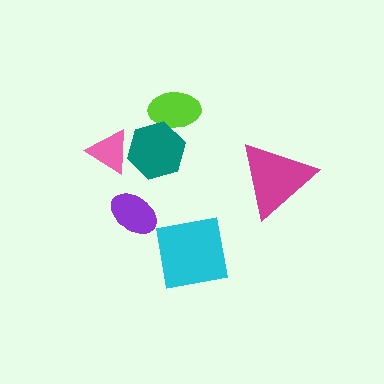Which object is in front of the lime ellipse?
The teal hexagon is in front of the lime ellipse.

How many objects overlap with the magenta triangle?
0 objects overlap with the magenta triangle.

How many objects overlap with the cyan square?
0 objects overlap with the cyan square.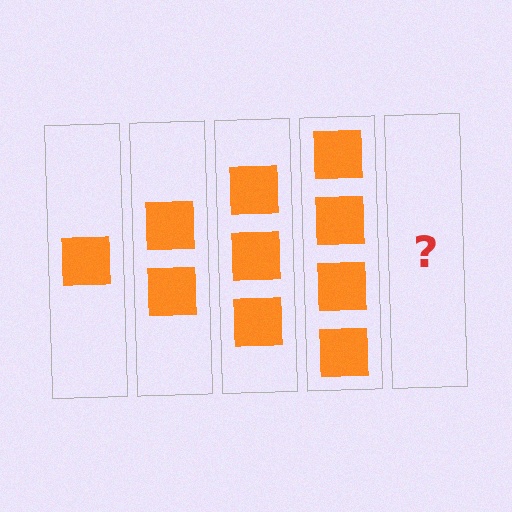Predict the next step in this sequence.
The next step is 5 squares.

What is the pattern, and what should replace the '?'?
The pattern is that each step adds one more square. The '?' should be 5 squares.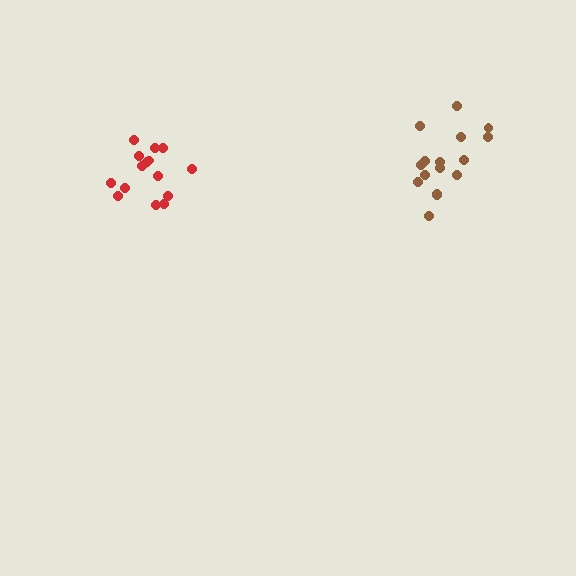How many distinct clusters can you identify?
There are 2 distinct clusters.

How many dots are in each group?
Group 1: 16 dots, Group 2: 15 dots (31 total).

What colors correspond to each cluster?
The clusters are colored: brown, red.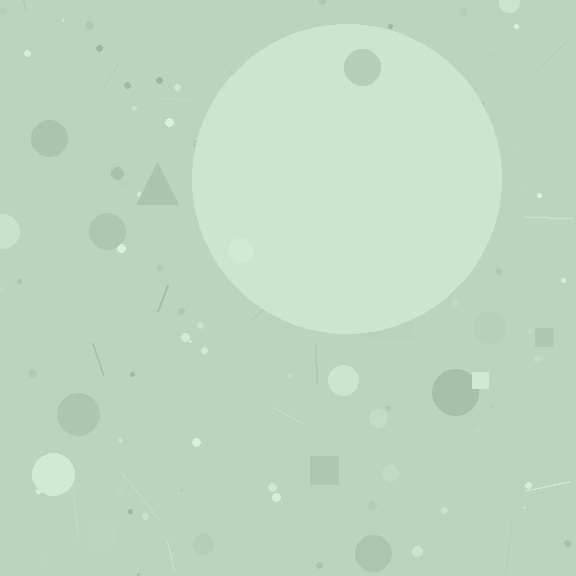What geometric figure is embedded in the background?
A circle is embedded in the background.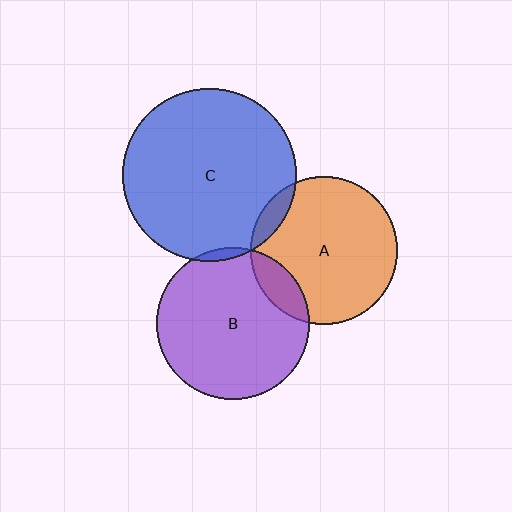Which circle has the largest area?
Circle C (blue).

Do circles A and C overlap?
Yes.